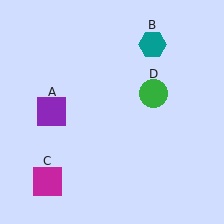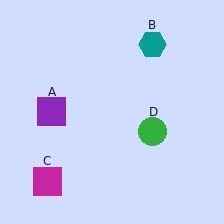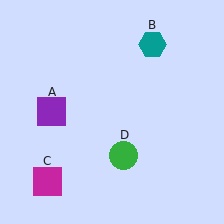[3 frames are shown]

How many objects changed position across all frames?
1 object changed position: green circle (object D).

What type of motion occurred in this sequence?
The green circle (object D) rotated clockwise around the center of the scene.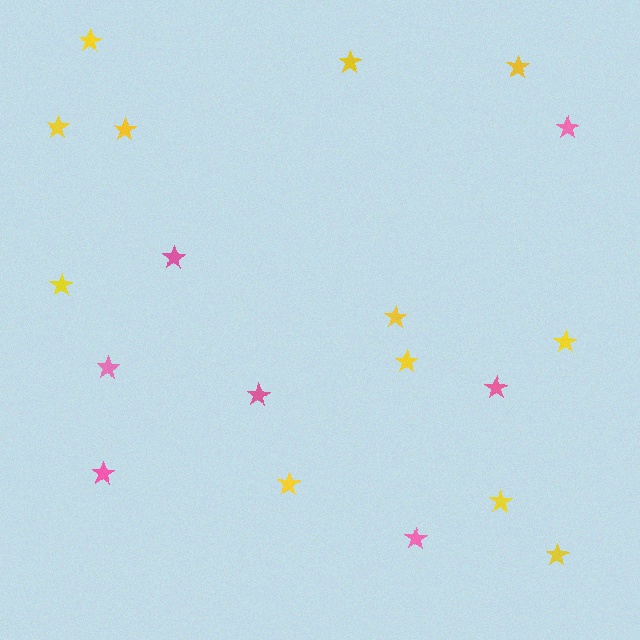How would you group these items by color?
There are 2 groups: one group of yellow stars (12) and one group of pink stars (7).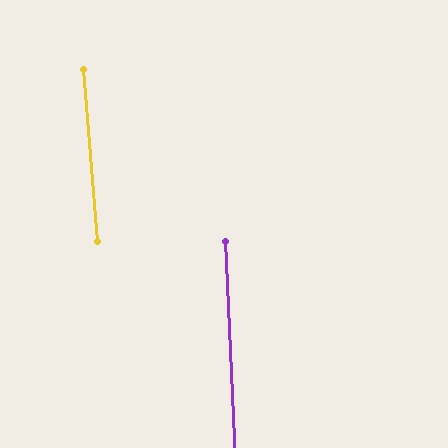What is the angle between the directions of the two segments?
Approximately 2 degrees.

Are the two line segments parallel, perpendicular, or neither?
Parallel — their directions differ by only 2.0°.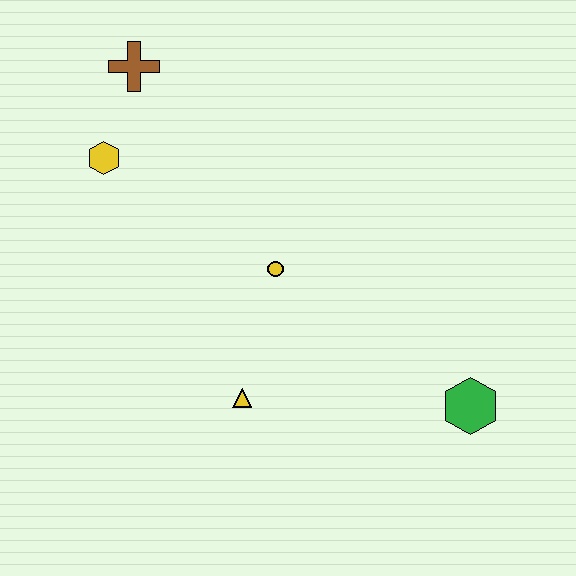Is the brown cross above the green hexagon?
Yes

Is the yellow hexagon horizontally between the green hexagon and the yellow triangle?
No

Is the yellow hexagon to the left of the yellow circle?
Yes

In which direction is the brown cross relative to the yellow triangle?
The brown cross is above the yellow triangle.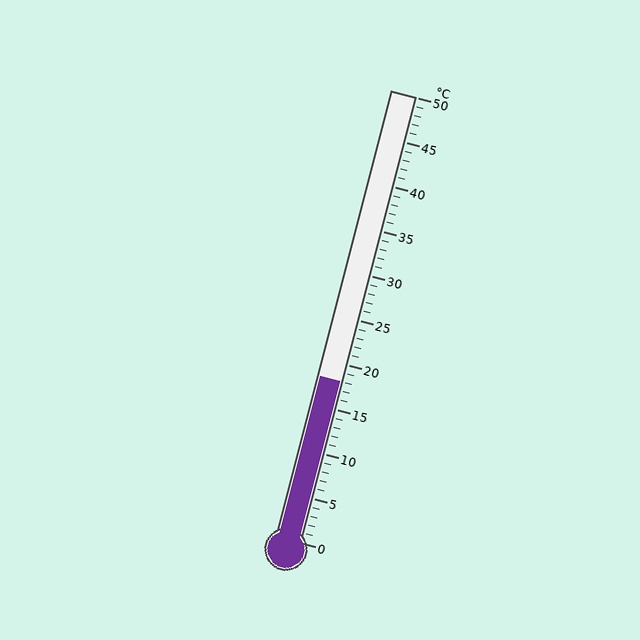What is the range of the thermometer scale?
The thermometer scale ranges from 0°C to 50°C.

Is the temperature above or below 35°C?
The temperature is below 35°C.